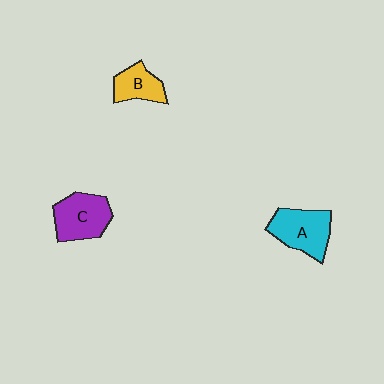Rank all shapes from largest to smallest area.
From largest to smallest: A (cyan), C (purple), B (yellow).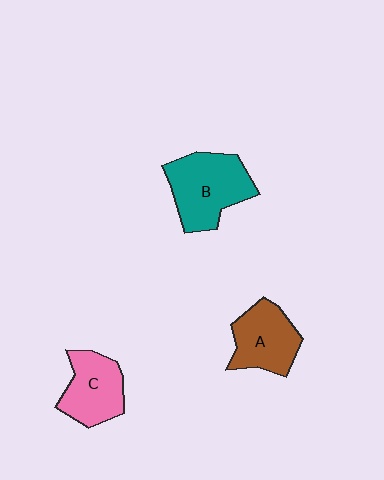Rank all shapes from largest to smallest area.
From largest to smallest: B (teal), A (brown), C (pink).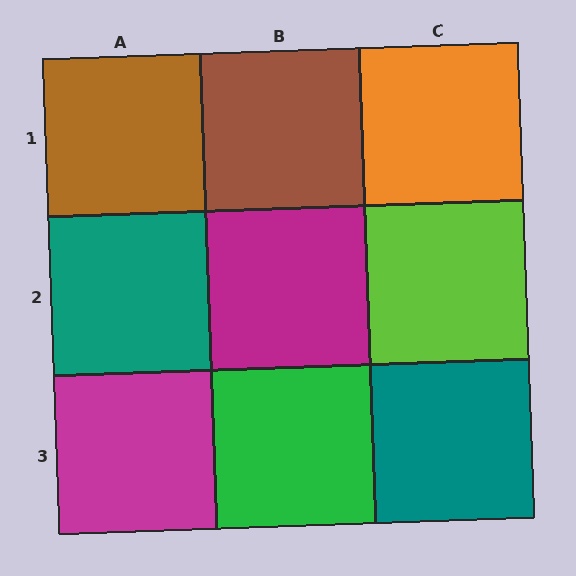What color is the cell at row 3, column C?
Teal.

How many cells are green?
1 cell is green.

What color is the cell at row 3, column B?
Green.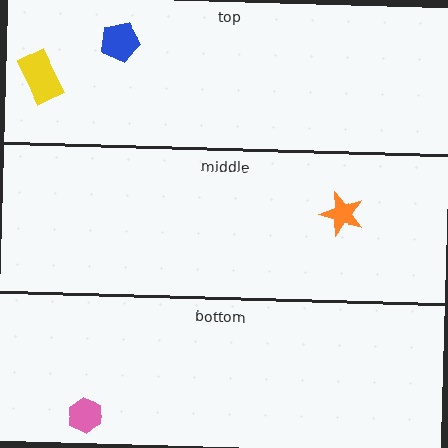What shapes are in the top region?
The yellow rectangle, the blue pentagon.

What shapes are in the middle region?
The orange star.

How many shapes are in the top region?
2.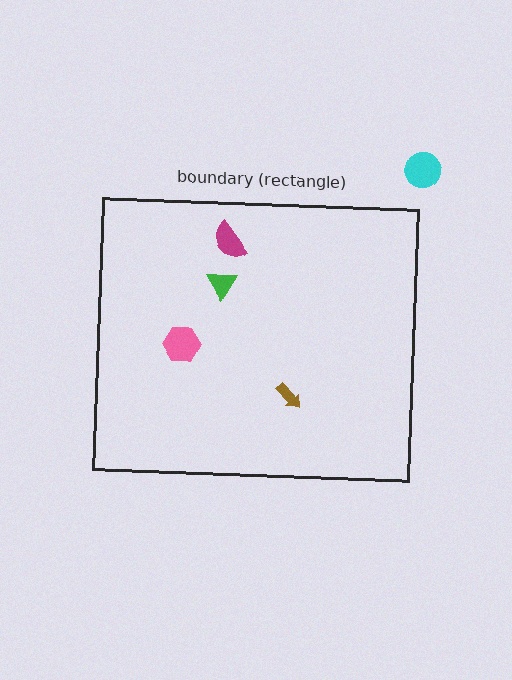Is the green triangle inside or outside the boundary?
Inside.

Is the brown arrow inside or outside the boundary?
Inside.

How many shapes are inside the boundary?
4 inside, 1 outside.